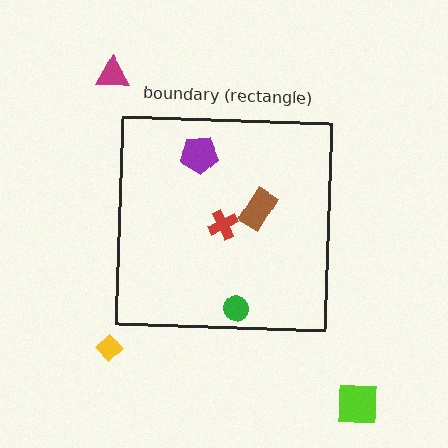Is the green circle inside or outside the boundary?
Inside.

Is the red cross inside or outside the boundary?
Inside.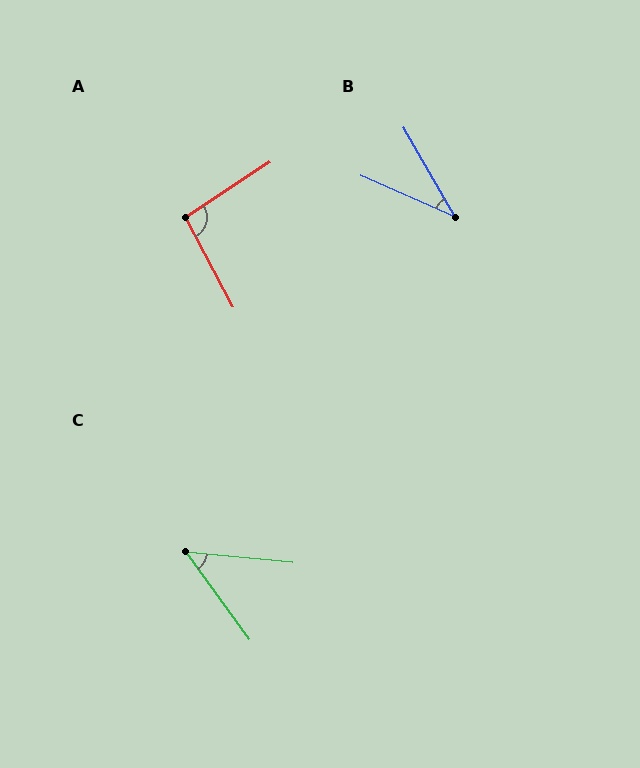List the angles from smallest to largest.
B (36°), C (48°), A (95°).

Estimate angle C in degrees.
Approximately 48 degrees.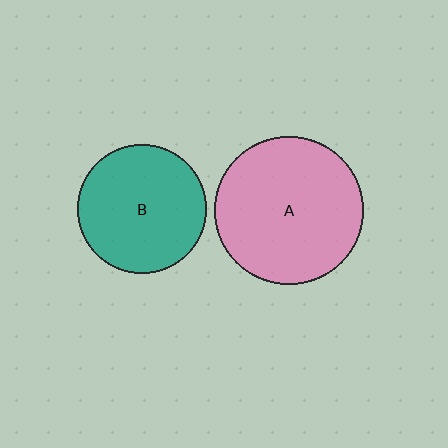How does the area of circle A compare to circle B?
Approximately 1.3 times.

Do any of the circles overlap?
No, none of the circles overlap.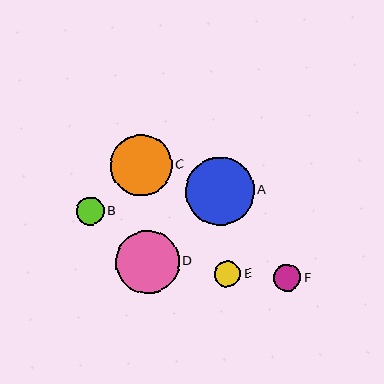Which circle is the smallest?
Circle E is the smallest with a size of approximately 26 pixels.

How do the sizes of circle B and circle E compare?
Circle B and circle E are approximately the same size.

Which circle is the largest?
Circle A is the largest with a size of approximately 68 pixels.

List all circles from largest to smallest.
From largest to smallest: A, D, C, B, F, E.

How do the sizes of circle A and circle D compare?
Circle A and circle D are approximately the same size.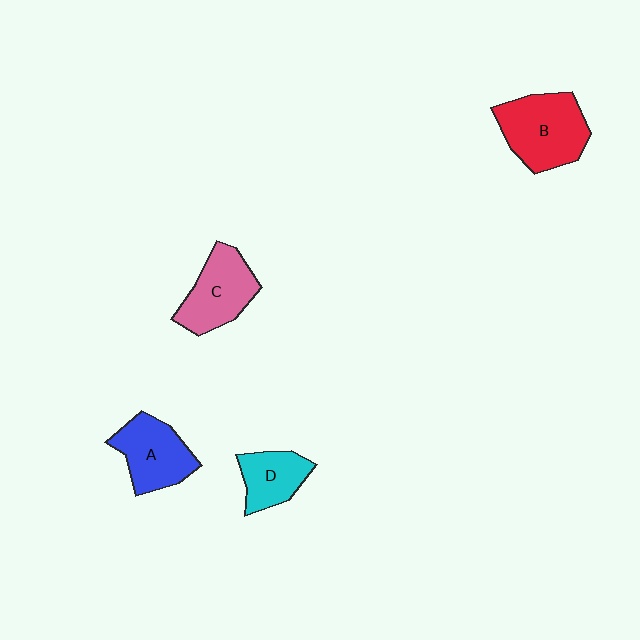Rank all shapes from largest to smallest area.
From largest to smallest: B (red), C (pink), A (blue), D (cyan).